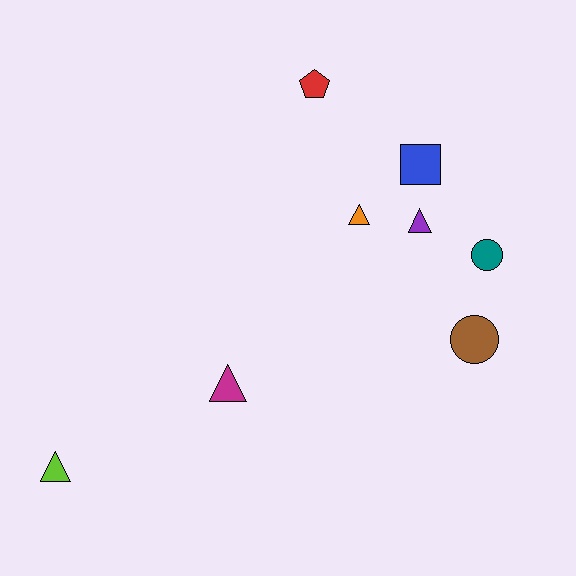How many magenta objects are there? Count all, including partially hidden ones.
There is 1 magenta object.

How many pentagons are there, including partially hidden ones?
There is 1 pentagon.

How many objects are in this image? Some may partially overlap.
There are 8 objects.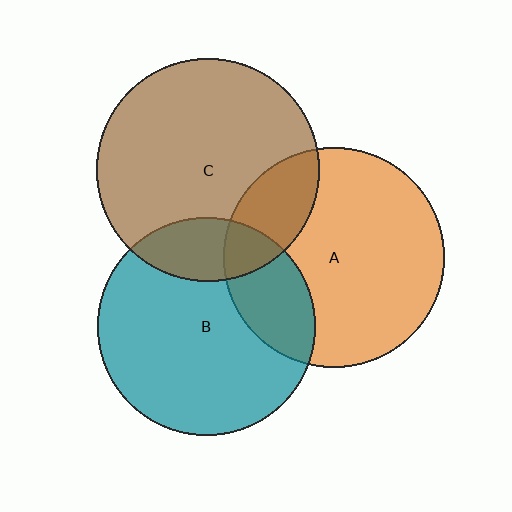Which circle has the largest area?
Circle C (brown).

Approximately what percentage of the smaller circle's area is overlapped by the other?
Approximately 25%.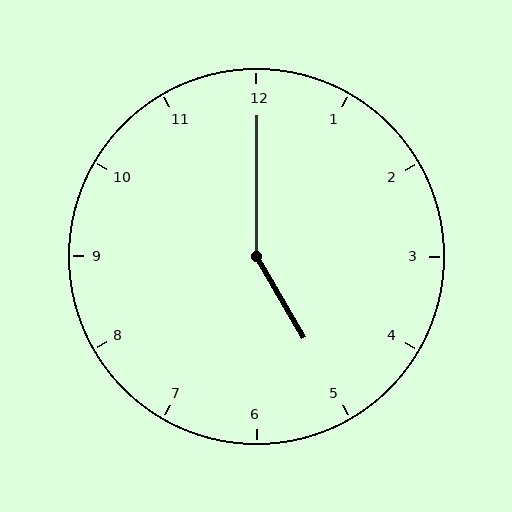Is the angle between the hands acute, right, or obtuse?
It is obtuse.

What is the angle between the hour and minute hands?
Approximately 150 degrees.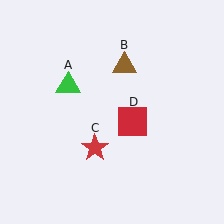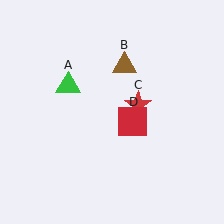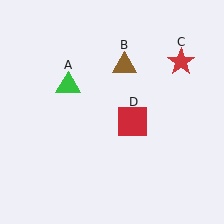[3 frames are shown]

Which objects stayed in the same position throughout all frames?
Green triangle (object A) and brown triangle (object B) and red square (object D) remained stationary.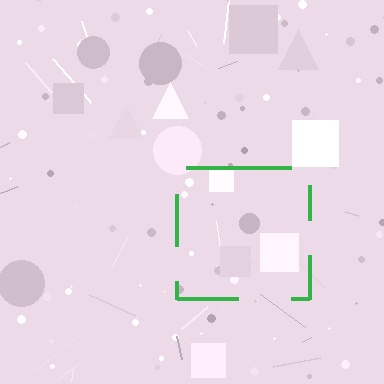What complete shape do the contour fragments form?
The contour fragments form a square.